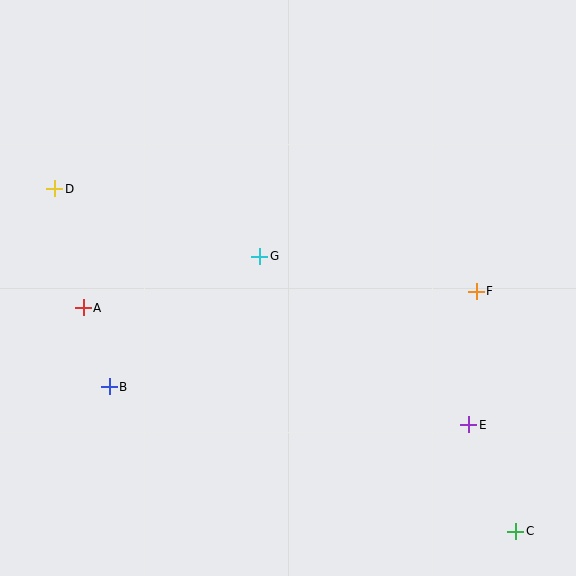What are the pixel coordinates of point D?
Point D is at (55, 189).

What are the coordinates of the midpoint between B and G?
The midpoint between B and G is at (185, 322).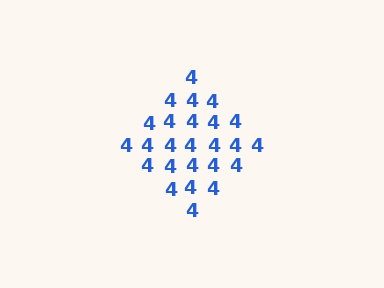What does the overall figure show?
The overall figure shows a diamond.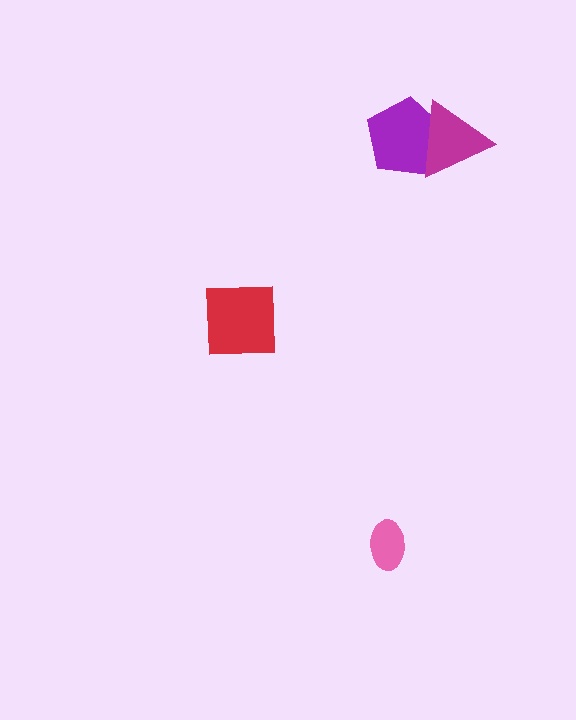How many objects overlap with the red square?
0 objects overlap with the red square.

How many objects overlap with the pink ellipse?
0 objects overlap with the pink ellipse.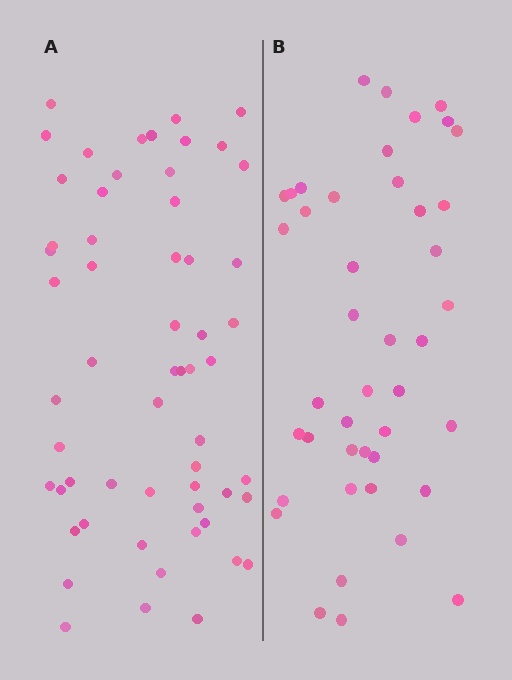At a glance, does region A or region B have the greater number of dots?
Region A (the left region) has more dots.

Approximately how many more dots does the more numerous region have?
Region A has approximately 15 more dots than region B.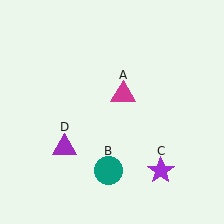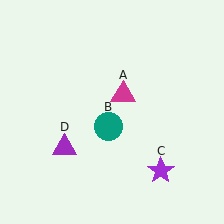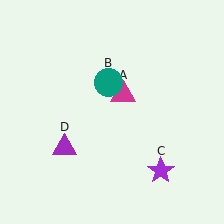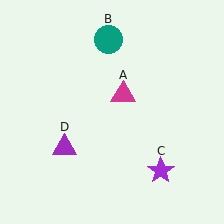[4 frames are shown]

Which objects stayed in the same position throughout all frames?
Magenta triangle (object A) and purple star (object C) and purple triangle (object D) remained stationary.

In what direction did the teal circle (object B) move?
The teal circle (object B) moved up.